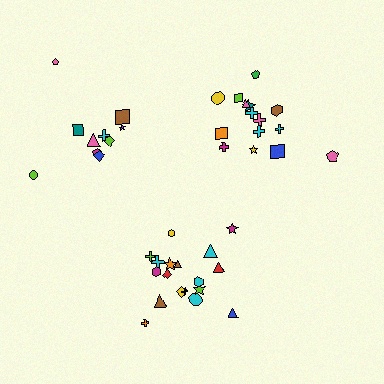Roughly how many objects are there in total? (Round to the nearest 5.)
Roughly 45 objects in total.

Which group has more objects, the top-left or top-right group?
The top-right group.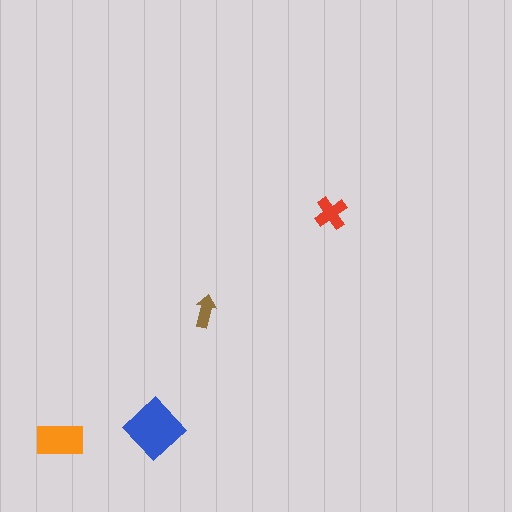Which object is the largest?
The blue diamond.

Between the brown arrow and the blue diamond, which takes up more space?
The blue diamond.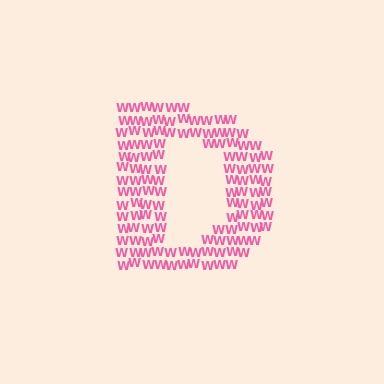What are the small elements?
The small elements are letter W's.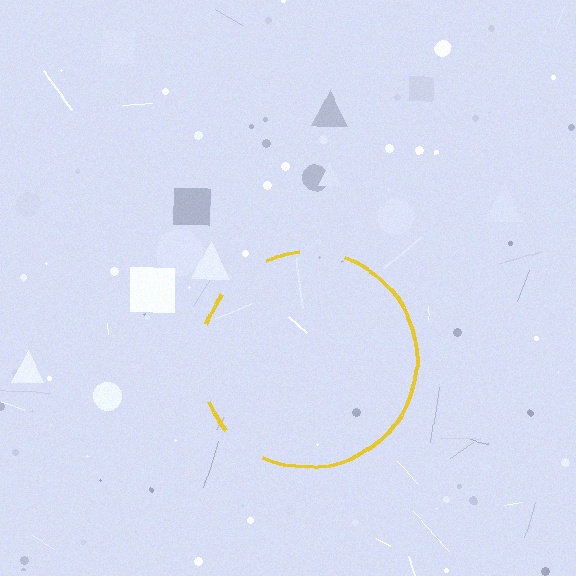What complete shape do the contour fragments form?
The contour fragments form a circle.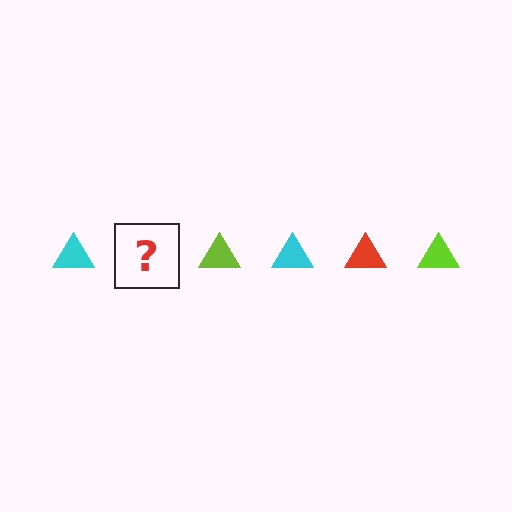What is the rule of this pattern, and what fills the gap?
The rule is that the pattern cycles through cyan, red, lime triangles. The gap should be filled with a red triangle.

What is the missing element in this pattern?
The missing element is a red triangle.